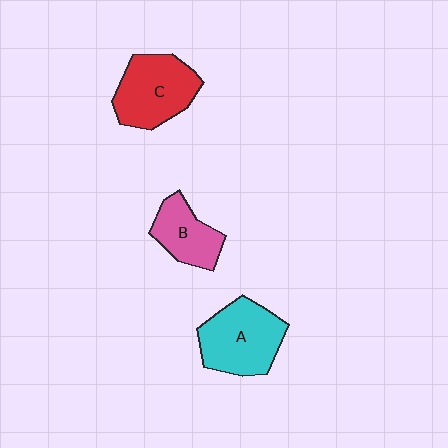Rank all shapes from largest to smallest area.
From largest to smallest: A (cyan), C (red), B (pink).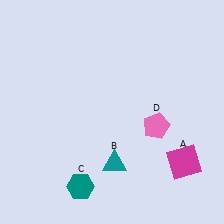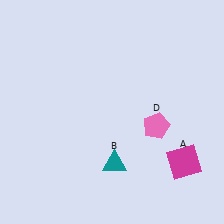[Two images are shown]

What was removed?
The teal hexagon (C) was removed in Image 2.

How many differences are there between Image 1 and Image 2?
There is 1 difference between the two images.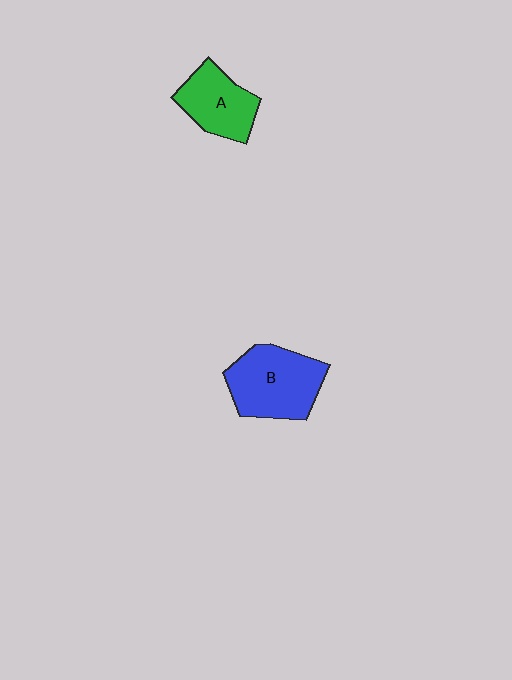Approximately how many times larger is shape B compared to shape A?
Approximately 1.4 times.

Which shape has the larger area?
Shape B (blue).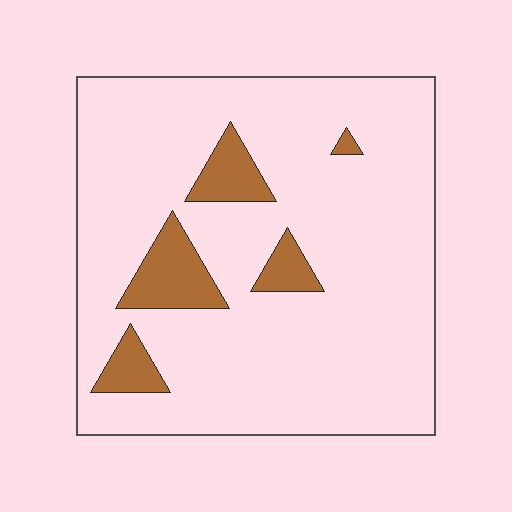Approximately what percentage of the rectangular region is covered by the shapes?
Approximately 10%.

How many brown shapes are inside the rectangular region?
5.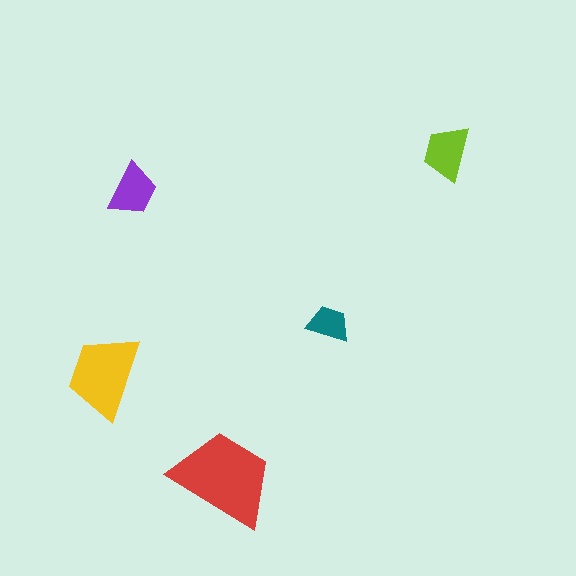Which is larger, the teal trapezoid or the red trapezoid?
The red one.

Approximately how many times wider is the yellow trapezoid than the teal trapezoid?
About 2 times wider.